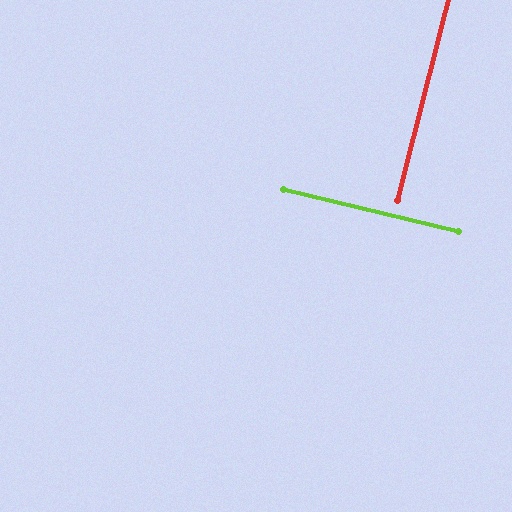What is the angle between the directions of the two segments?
Approximately 89 degrees.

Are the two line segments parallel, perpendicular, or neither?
Perpendicular — they meet at approximately 89°.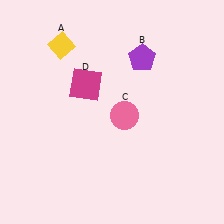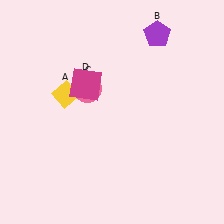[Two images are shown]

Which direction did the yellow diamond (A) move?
The yellow diamond (A) moved down.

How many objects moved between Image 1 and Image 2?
3 objects moved between the two images.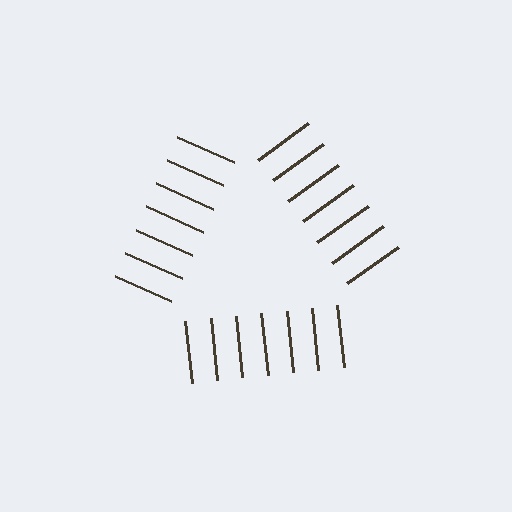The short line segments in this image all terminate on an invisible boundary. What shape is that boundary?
An illusory triangle — the line segments terminate on its edges but no continuous stroke is drawn.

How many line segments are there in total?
21 — 7 along each of the 3 edges.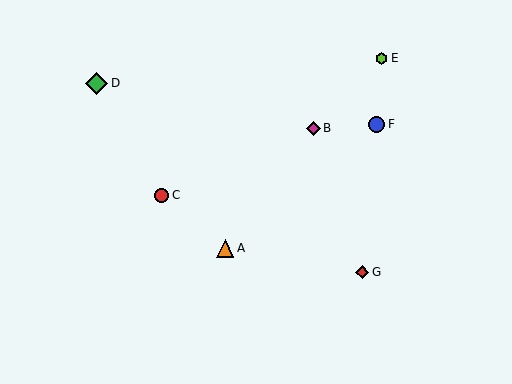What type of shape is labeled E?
Shape E is a lime hexagon.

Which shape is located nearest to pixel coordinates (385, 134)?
The blue circle (labeled F) at (376, 124) is nearest to that location.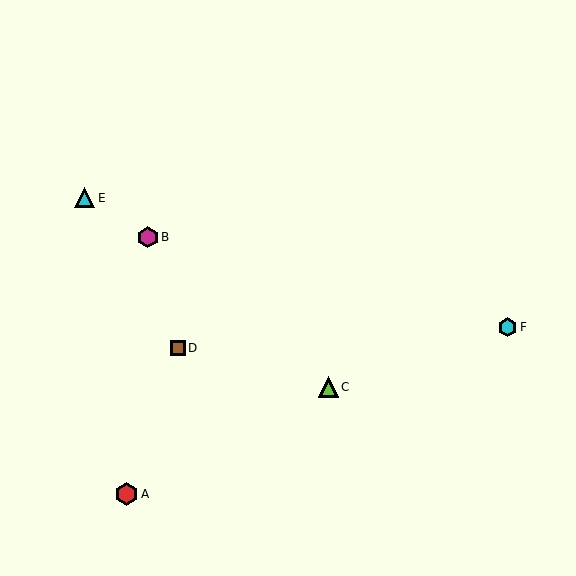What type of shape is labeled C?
Shape C is a lime triangle.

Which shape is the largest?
The red hexagon (labeled A) is the largest.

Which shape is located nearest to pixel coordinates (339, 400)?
The lime triangle (labeled C) at (328, 387) is nearest to that location.